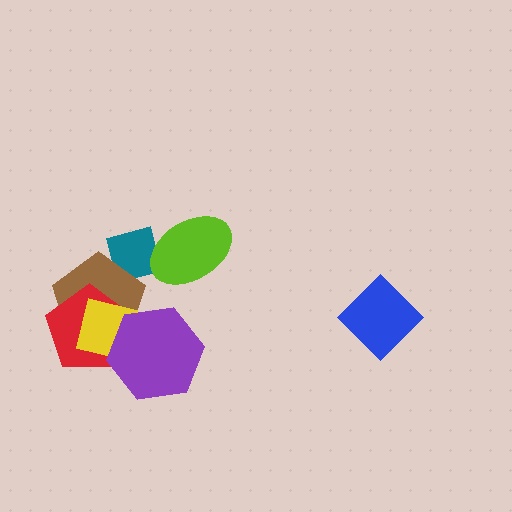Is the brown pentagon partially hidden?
Yes, it is partially covered by another shape.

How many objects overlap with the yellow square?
3 objects overlap with the yellow square.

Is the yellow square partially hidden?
Yes, it is partially covered by another shape.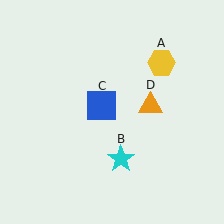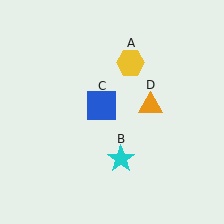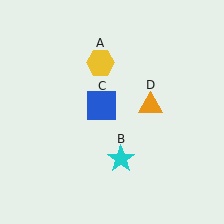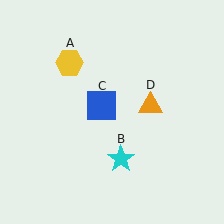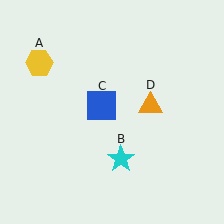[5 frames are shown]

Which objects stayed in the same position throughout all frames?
Cyan star (object B) and blue square (object C) and orange triangle (object D) remained stationary.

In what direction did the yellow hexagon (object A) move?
The yellow hexagon (object A) moved left.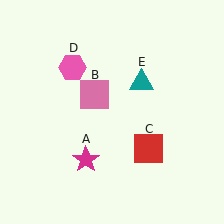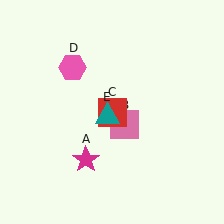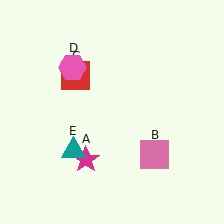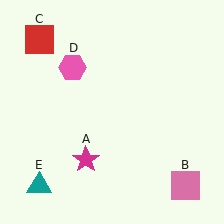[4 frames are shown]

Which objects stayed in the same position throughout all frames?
Magenta star (object A) and pink hexagon (object D) remained stationary.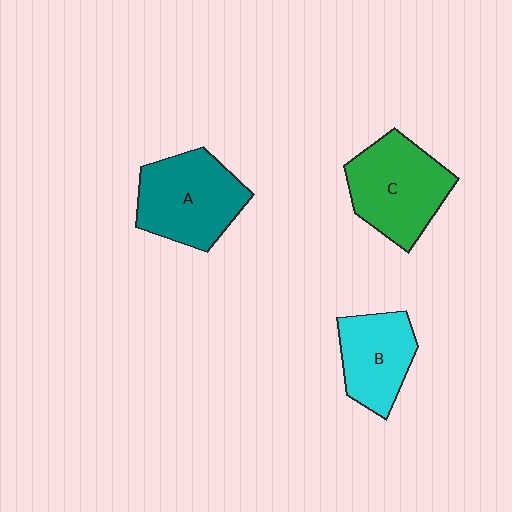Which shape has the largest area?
Shape C (green).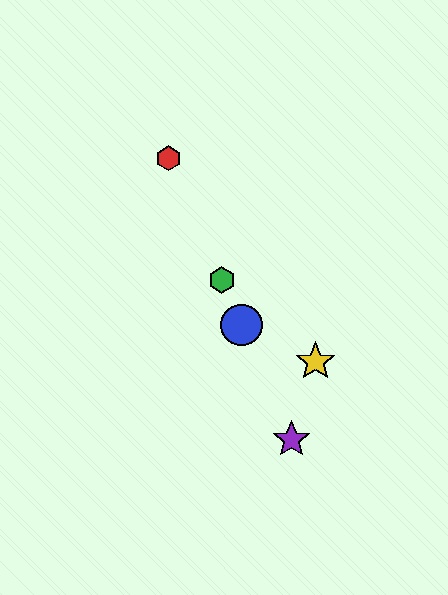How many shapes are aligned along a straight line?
4 shapes (the red hexagon, the blue circle, the green hexagon, the purple star) are aligned along a straight line.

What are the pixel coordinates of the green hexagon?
The green hexagon is at (222, 280).